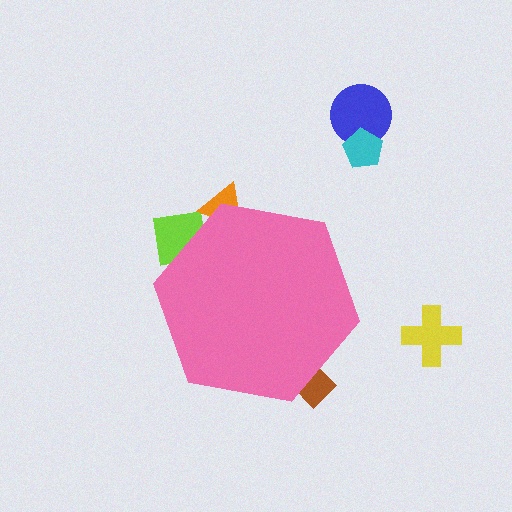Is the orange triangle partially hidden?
Yes, the orange triangle is partially hidden behind the pink hexagon.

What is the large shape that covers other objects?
A pink hexagon.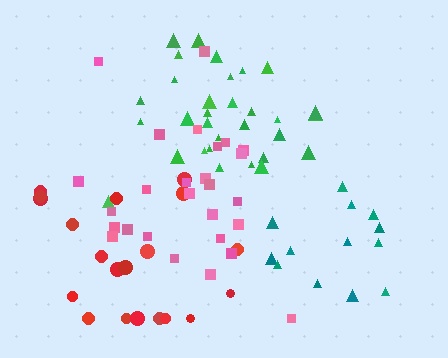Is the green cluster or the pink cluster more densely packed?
Green.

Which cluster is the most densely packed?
Green.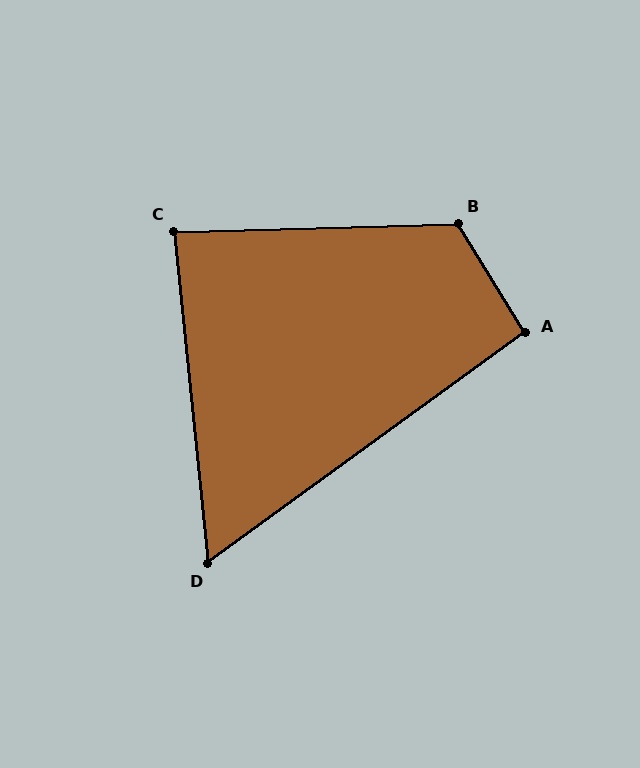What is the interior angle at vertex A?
Approximately 94 degrees (approximately right).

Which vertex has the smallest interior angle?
D, at approximately 60 degrees.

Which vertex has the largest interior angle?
B, at approximately 120 degrees.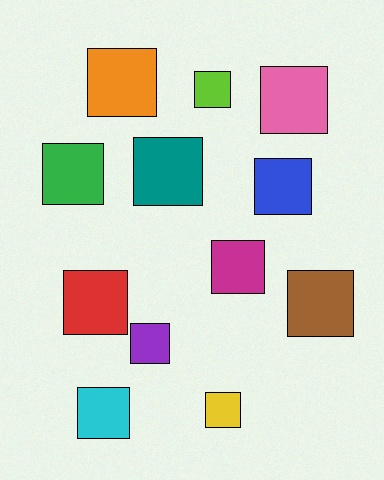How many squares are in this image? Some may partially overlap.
There are 12 squares.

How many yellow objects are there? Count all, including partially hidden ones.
There is 1 yellow object.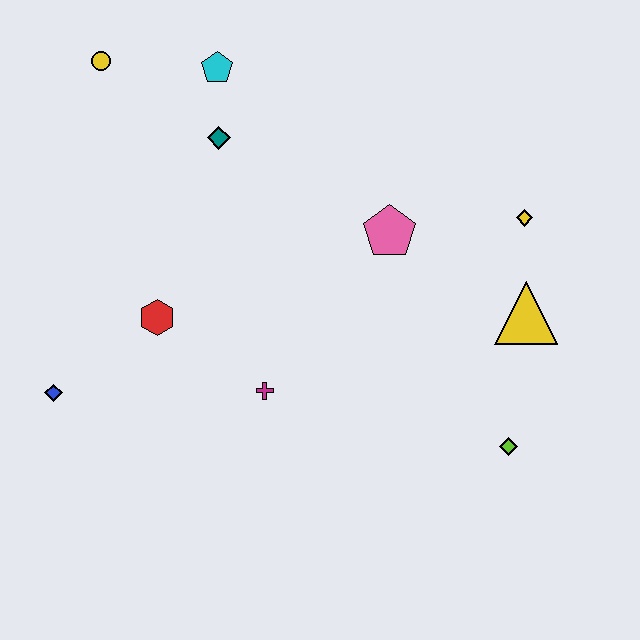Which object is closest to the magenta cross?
The red hexagon is closest to the magenta cross.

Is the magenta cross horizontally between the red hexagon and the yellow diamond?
Yes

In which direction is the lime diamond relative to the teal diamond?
The lime diamond is below the teal diamond.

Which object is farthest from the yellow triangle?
The yellow circle is farthest from the yellow triangle.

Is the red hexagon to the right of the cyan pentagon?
No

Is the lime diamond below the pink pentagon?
Yes